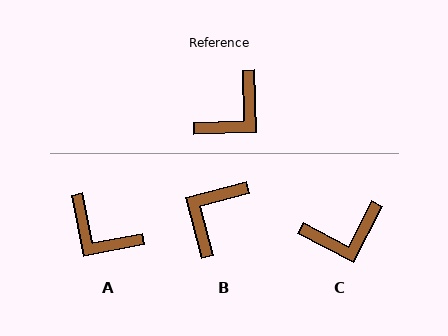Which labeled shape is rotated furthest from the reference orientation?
B, about 167 degrees away.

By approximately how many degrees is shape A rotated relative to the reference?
Approximately 81 degrees clockwise.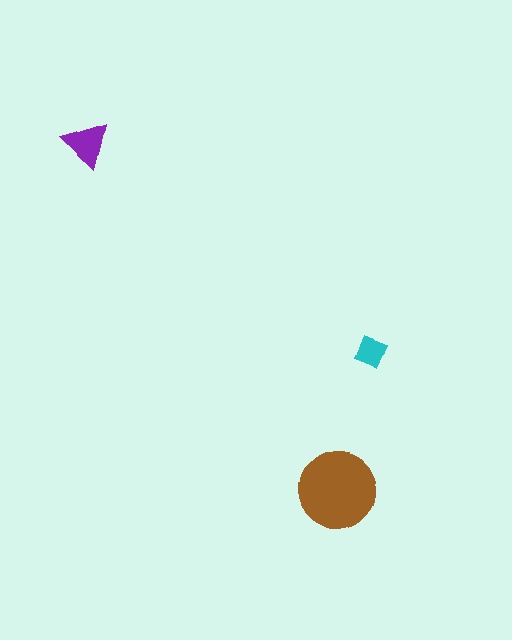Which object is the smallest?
The cyan diamond.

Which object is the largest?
The brown circle.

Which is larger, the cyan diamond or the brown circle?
The brown circle.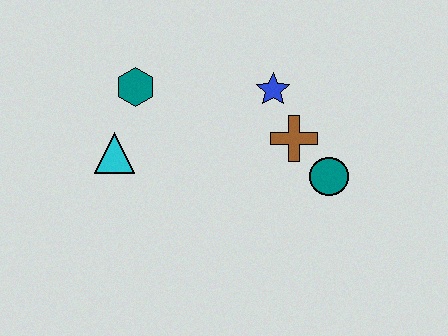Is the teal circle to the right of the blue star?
Yes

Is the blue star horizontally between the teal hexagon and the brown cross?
Yes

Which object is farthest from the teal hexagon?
The teal circle is farthest from the teal hexagon.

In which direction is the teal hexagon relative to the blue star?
The teal hexagon is to the left of the blue star.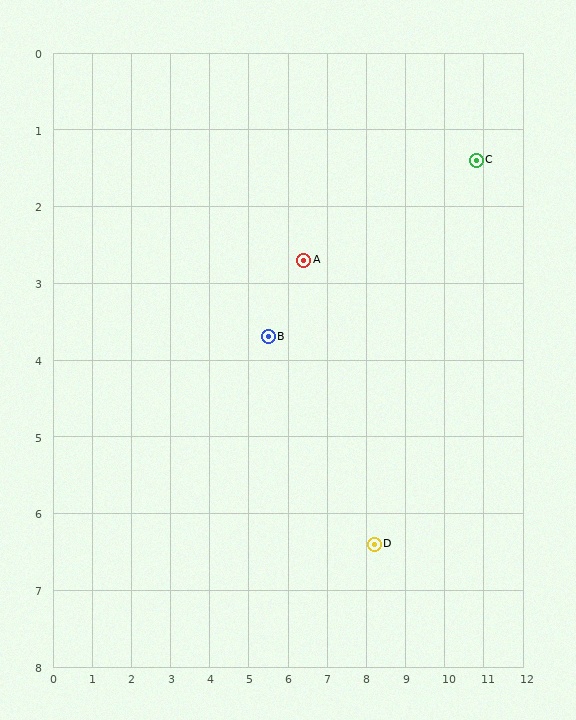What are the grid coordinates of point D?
Point D is at approximately (8.2, 6.4).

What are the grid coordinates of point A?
Point A is at approximately (6.4, 2.7).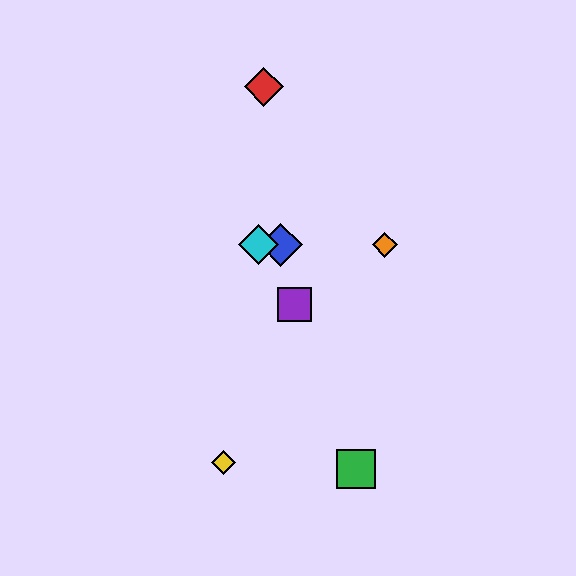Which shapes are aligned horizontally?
The blue diamond, the orange diamond, the cyan diamond are aligned horizontally.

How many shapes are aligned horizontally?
3 shapes (the blue diamond, the orange diamond, the cyan diamond) are aligned horizontally.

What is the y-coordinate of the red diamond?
The red diamond is at y≈87.